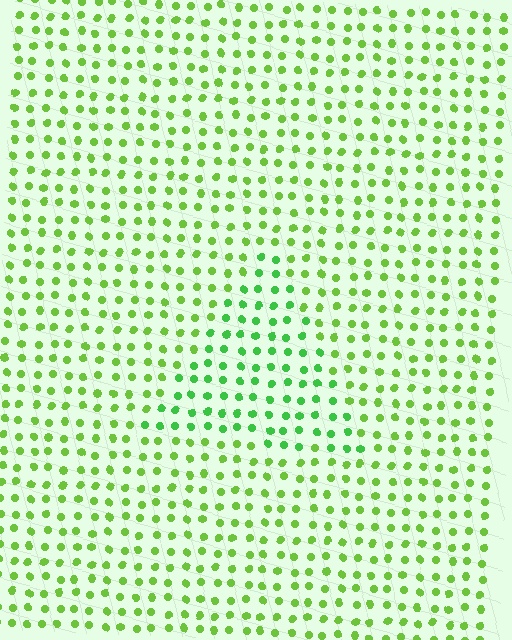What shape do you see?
I see a triangle.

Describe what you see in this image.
The image is filled with small lime elements in a uniform arrangement. A triangle-shaped region is visible where the elements are tinted to a slightly different hue, forming a subtle color boundary.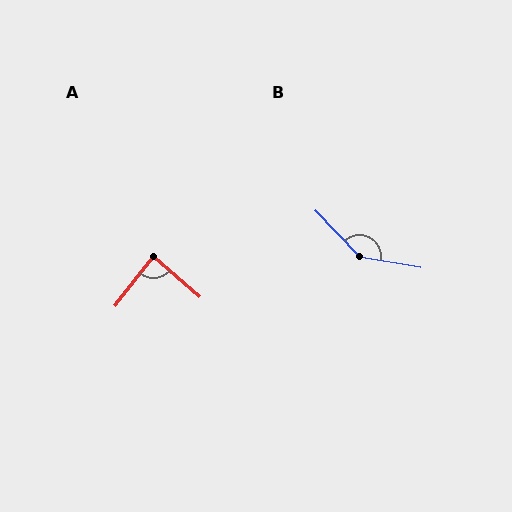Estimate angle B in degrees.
Approximately 144 degrees.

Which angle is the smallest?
A, at approximately 87 degrees.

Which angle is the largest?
B, at approximately 144 degrees.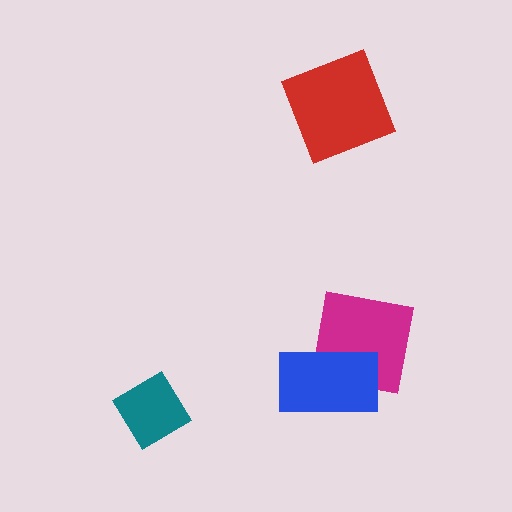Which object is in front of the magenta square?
The blue rectangle is in front of the magenta square.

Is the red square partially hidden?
No, no other shape covers it.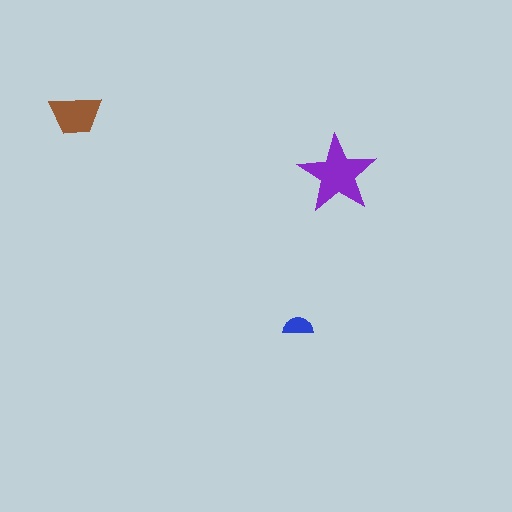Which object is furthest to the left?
The brown trapezoid is leftmost.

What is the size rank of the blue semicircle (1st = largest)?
3rd.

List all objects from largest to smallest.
The purple star, the brown trapezoid, the blue semicircle.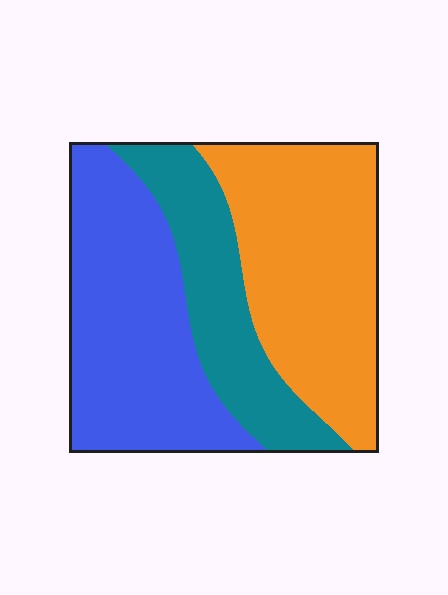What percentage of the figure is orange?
Orange covers 39% of the figure.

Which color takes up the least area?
Teal, at roughly 25%.